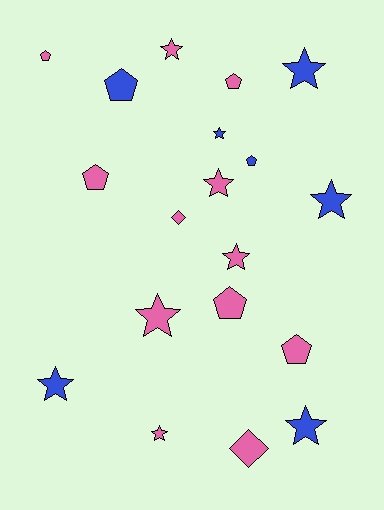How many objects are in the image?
There are 19 objects.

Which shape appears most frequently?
Star, with 10 objects.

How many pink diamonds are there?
There are 2 pink diamonds.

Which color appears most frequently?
Pink, with 12 objects.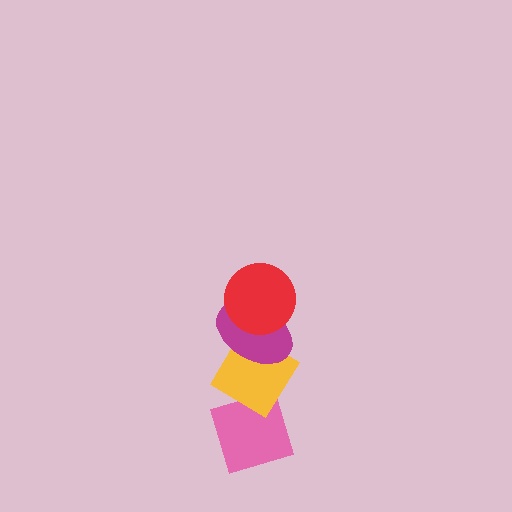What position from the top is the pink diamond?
The pink diamond is 4th from the top.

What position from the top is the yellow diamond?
The yellow diamond is 3rd from the top.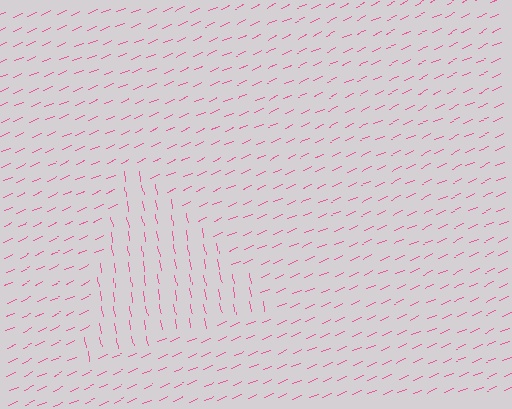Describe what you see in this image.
The image is filled with small pink line segments. A triangle region in the image has lines oriented differently from the surrounding lines, creating a visible texture boundary.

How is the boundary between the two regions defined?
The boundary is defined purely by a change in line orientation (approximately 75 degrees difference). All lines are the same color and thickness.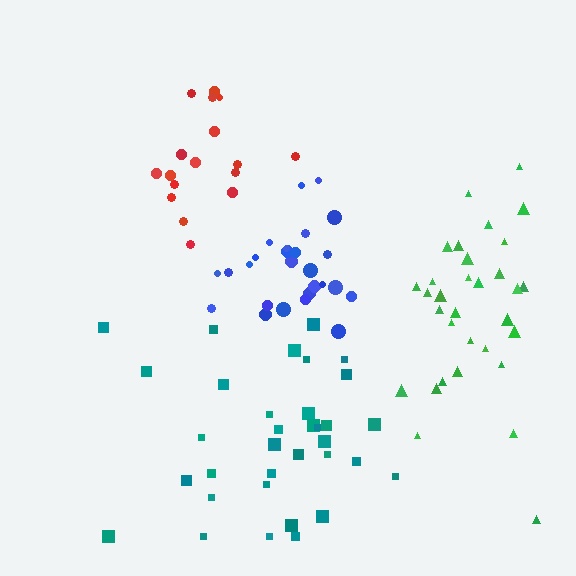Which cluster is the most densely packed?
Blue.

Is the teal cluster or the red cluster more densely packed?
Teal.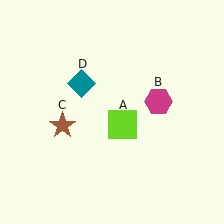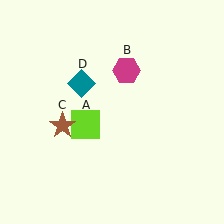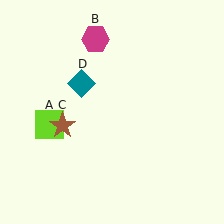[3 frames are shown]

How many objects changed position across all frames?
2 objects changed position: lime square (object A), magenta hexagon (object B).